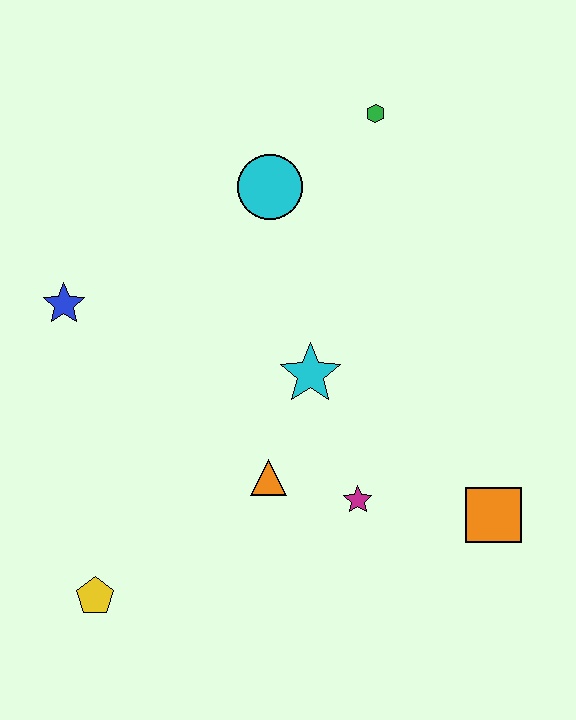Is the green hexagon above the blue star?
Yes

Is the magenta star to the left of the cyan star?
No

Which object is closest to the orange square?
The magenta star is closest to the orange square.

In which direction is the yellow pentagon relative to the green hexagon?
The yellow pentagon is below the green hexagon.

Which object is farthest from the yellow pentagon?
The green hexagon is farthest from the yellow pentagon.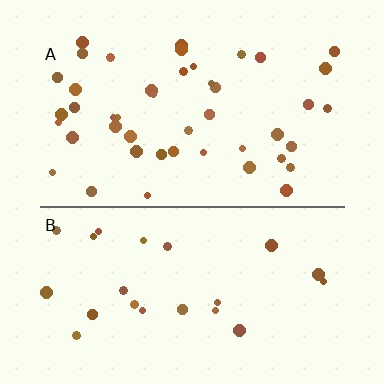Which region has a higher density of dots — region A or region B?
A (the top).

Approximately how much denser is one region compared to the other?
Approximately 2.0× — region A over region B.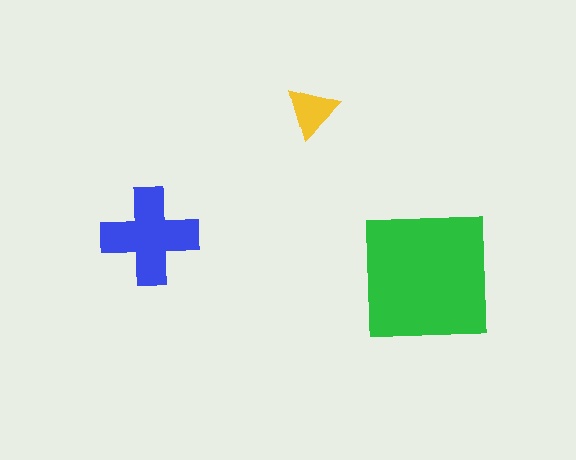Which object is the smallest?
The yellow triangle.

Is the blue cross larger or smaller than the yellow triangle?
Larger.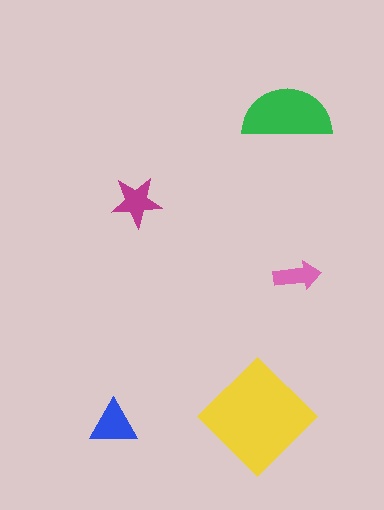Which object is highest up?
The green semicircle is topmost.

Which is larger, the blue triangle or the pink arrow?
The blue triangle.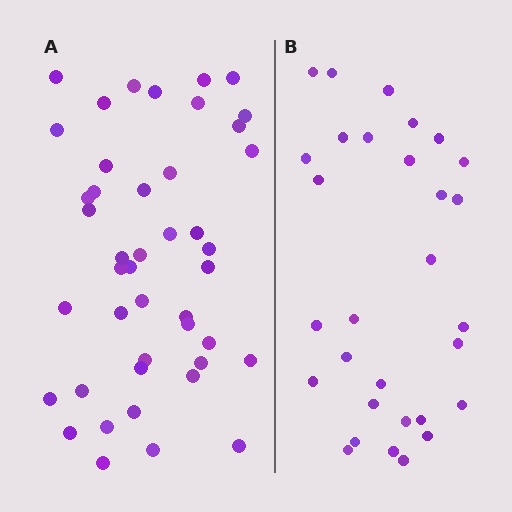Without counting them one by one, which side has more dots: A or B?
Region A (the left region) has more dots.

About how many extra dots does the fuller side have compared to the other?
Region A has approximately 15 more dots than region B.